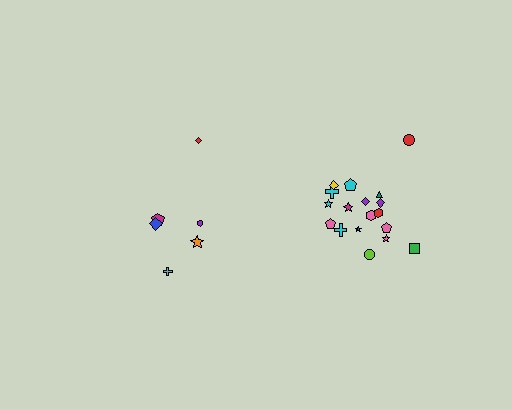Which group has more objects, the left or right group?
The right group.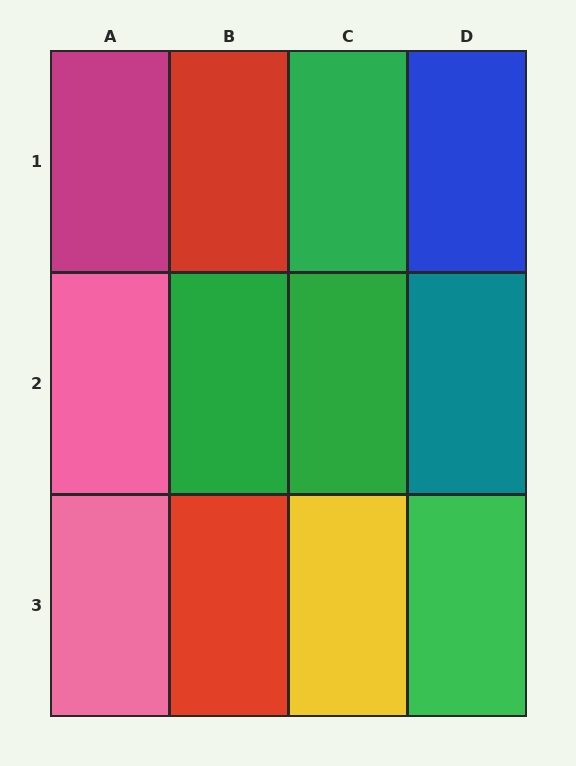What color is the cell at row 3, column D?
Green.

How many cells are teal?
1 cell is teal.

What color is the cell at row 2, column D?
Teal.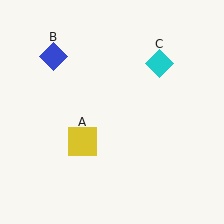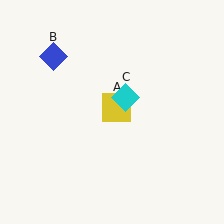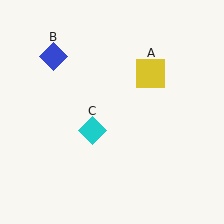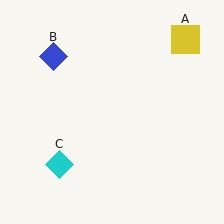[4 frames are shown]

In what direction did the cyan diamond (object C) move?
The cyan diamond (object C) moved down and to the left.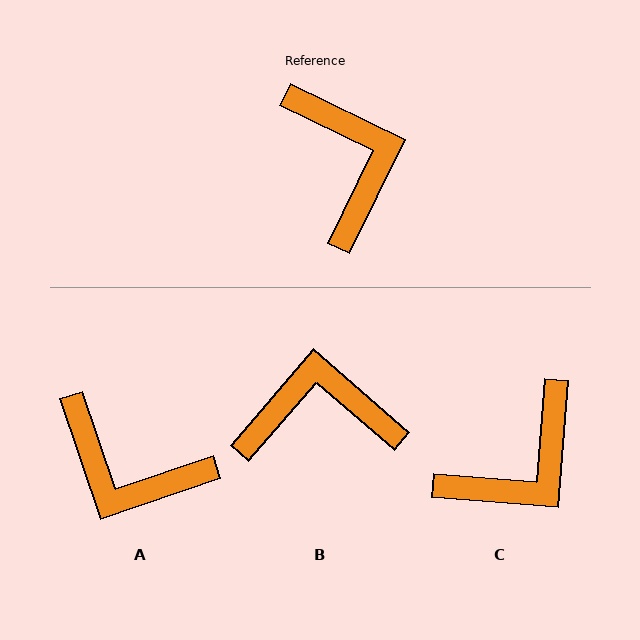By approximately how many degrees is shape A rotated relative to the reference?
Approximately 135 degrees clockwise.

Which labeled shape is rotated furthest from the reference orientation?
A, about 135 degrees away.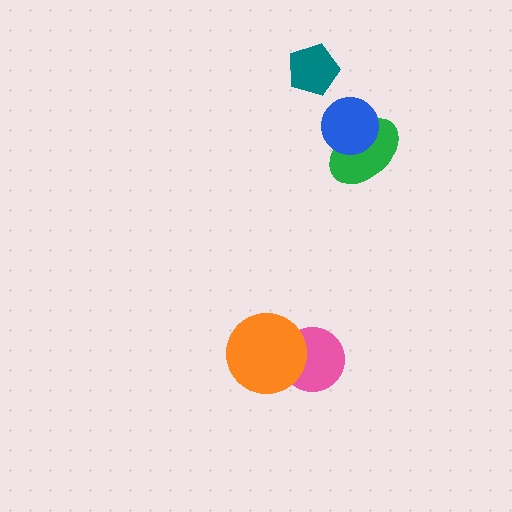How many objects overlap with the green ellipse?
1 object overlaps with the green ellipse.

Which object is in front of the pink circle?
The orange circle is in front of the pink circle.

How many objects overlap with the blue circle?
1 object overlaps with the blue circle.